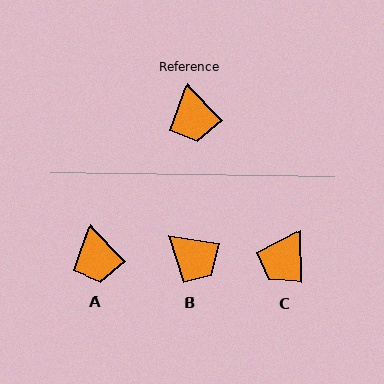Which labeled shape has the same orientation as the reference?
A.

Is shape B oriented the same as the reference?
No, it is off by about 37 degrees.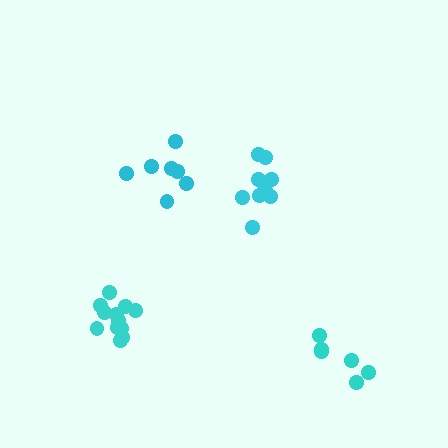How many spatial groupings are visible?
There are 4 spatial groupings.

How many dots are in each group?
Group 1: 7 dots, Group 2: 6 dots, Group 3: 11 dots, Group 4: 12 dots (36 total).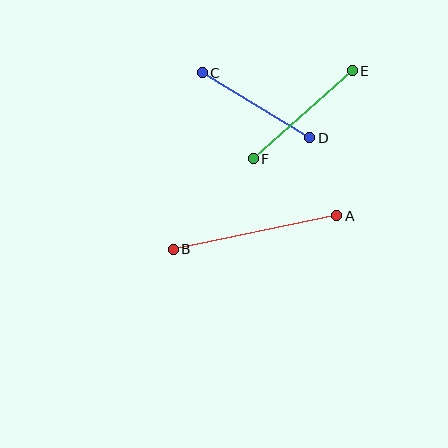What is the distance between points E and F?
The distance is approximately 132 pixels.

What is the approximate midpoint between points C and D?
The midpoint is at approximately (256, 105) pixels.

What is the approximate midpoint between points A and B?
The midpoint is at approximately (255, 233) pixels.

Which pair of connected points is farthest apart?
Points A and B are farthest apart.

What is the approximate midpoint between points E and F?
The midpoint is at approximately (303, 115) pixels.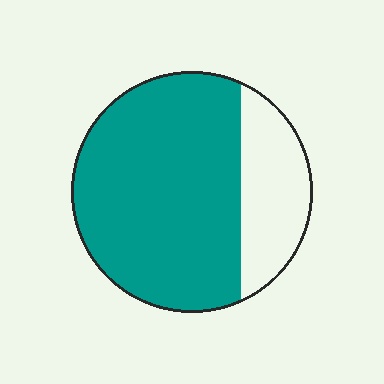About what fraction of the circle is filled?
About three quarters (3/4).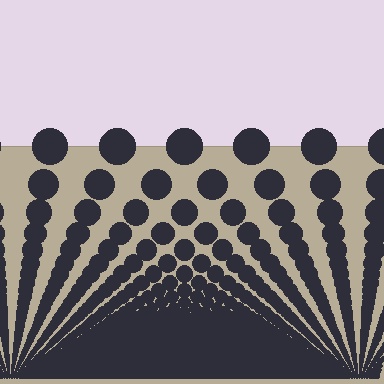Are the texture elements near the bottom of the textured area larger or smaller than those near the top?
Smaller. The gradient is inverted — elements near the bottom are smaller and denser.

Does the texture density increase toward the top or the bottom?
Density increases toward the bottom.